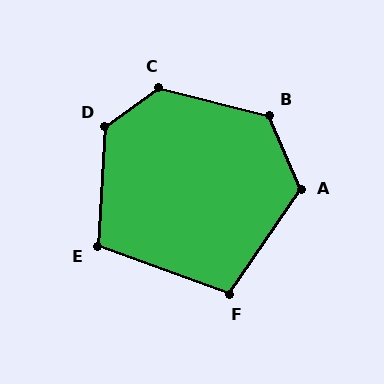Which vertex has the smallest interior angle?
F, at approximately 104 degrees.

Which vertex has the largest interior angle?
C, at approximately 131 degrees.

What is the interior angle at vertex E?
Approximately 106 degrees (obtuse).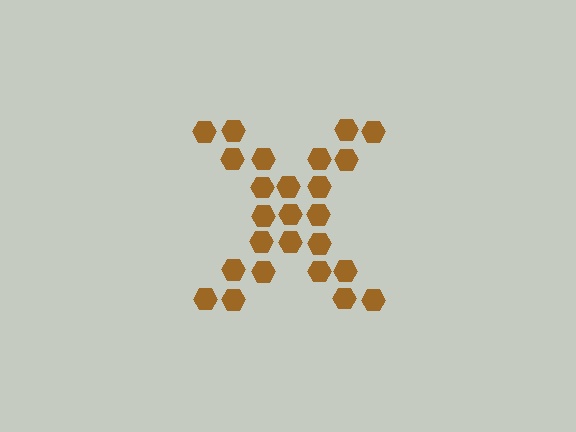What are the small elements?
The small elements are hexagons.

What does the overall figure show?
The overall figure shows the letter X.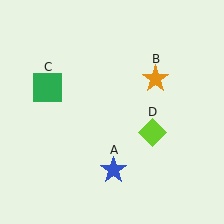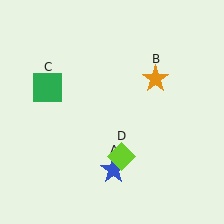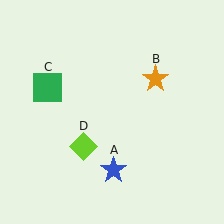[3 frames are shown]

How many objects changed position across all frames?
1 object changed position: lime diamond (object D).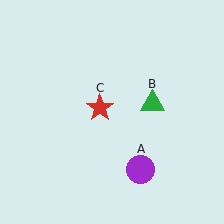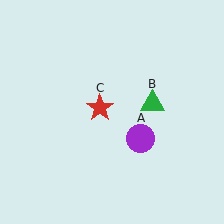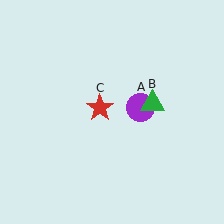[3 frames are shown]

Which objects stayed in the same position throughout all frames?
Green triangle (object B) and red star (object C) remained stationary.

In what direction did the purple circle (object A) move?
The purple circle (object A) moved up.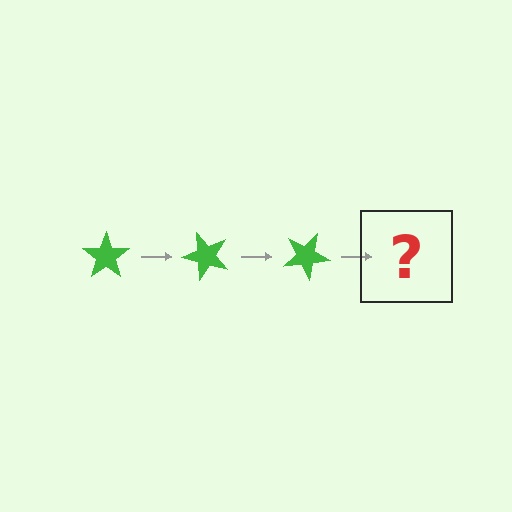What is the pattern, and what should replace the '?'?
The pattern is that the star rotates 50 degrees each step. The '?' should be a green star rotated 150 degrees.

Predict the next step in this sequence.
The next step is a green star rotated 150 degrees.